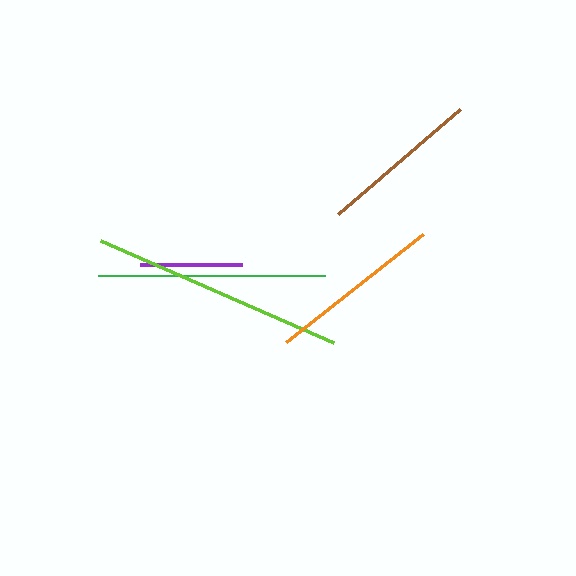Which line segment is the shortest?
The purple line is the shortest at approximately 102 pixels.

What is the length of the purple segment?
The purple segment is approximately 102 pixels long.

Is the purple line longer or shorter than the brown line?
The brown line is longer than the purple line.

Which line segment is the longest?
The lime line is the longest at approximately 255 pixels.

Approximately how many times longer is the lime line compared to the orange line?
The lime line is approximately 1.5 times the length of the orange line.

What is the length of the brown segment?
The brown segment is approximately 161 pixels long.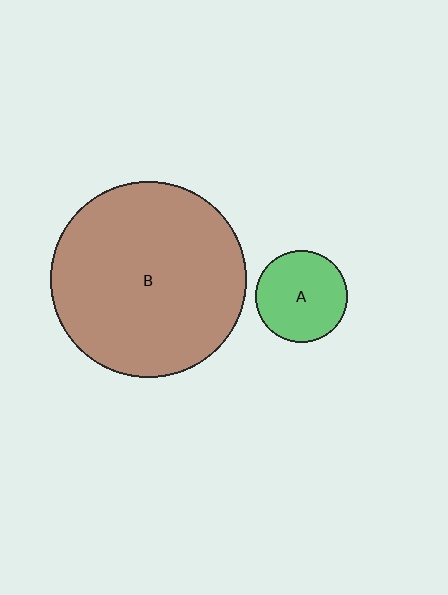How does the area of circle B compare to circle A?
Approximately 4.6 times.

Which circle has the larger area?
Circle B (brown).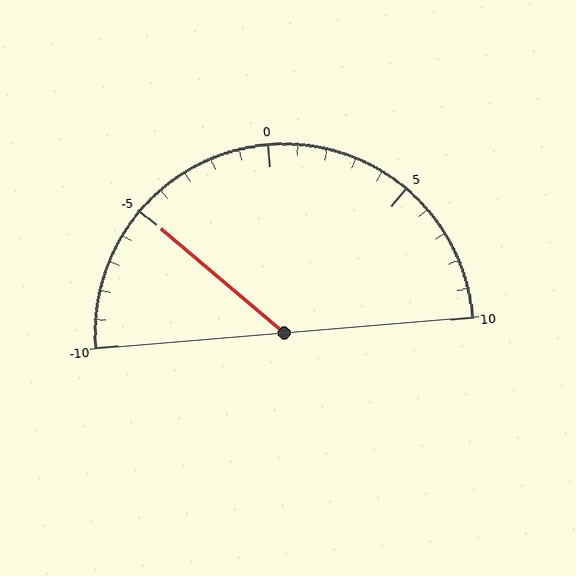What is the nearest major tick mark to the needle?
The nearest major tick mark is -5.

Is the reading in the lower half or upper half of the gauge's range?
The reading is in the lower half of the range (-10 to 10).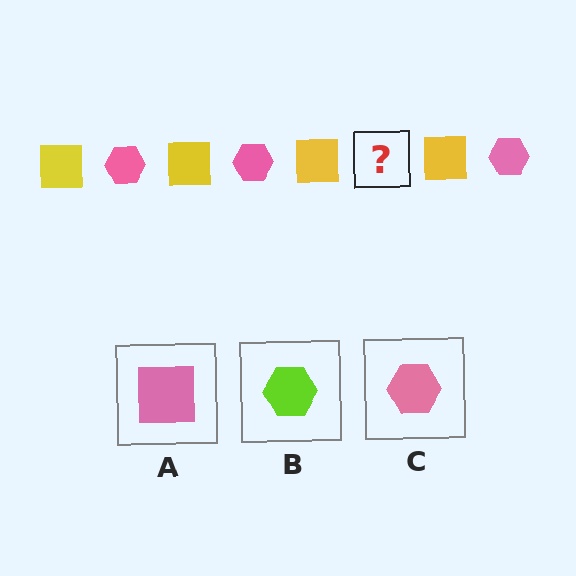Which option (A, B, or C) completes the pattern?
C.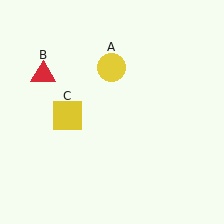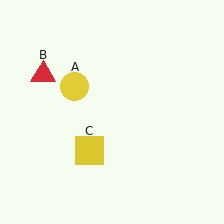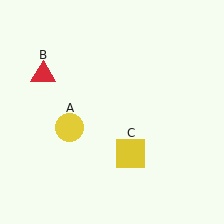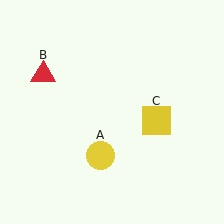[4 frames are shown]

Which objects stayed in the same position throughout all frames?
Red triangle (object B) remained stationary.